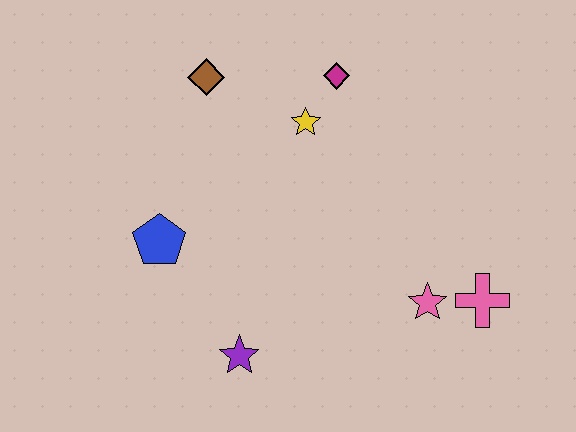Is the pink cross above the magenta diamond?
No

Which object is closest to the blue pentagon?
The purple star is closest to the blue pentagon.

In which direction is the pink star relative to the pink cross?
The pink star is to the left of the pink cross.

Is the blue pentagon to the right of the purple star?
No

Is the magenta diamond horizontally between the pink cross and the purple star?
Yes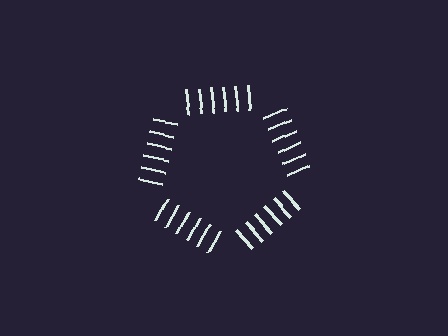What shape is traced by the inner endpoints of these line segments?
An illusory pentagon — the line segments terminate on its edges but no continuous stroke is drawn.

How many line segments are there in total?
30 — 6 along each of the 5 edges.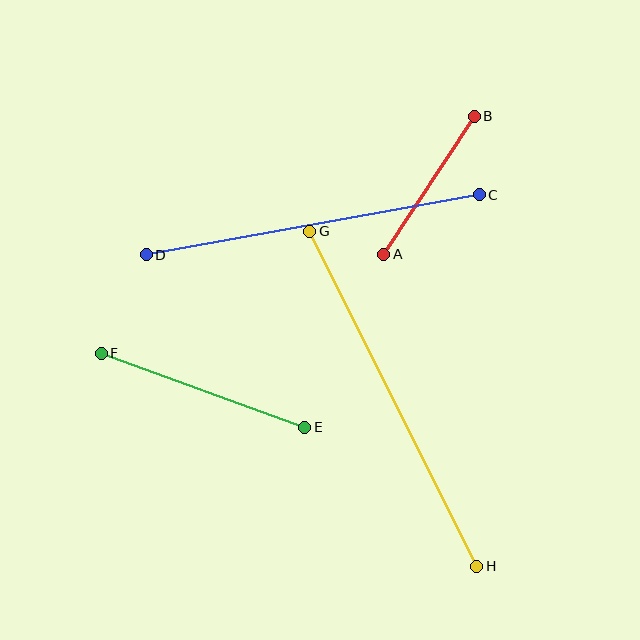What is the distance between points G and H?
The distance is approximately 374 pixels.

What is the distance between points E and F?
The distance is approximately 217 pixels.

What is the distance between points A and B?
The distance is approximately 165 pixels.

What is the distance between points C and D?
The distance is approximately 338 pixels.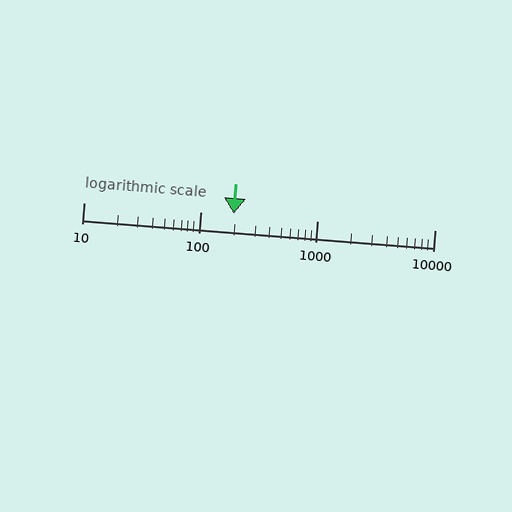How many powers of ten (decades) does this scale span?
The scale spans 3 decades, from 10 to 10000.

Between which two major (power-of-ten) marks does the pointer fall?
The pointer is between 100 and 1000.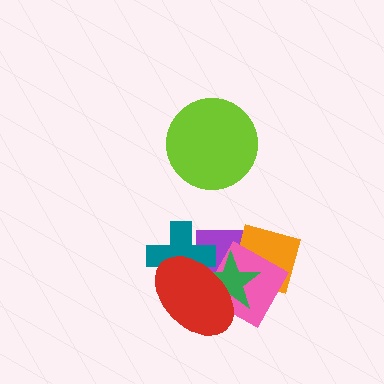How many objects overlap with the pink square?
4 objects overlap with the pink square.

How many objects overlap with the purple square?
5 objects overlap with the purple square.